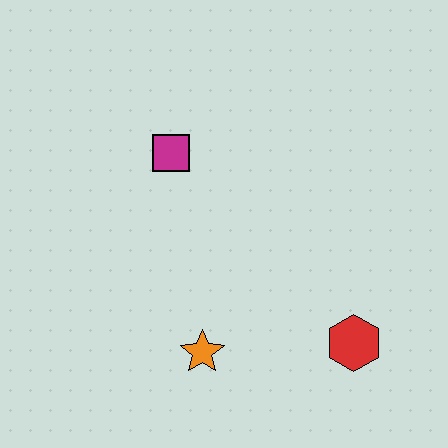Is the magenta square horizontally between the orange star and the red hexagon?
No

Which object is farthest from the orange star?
The magenta square is farthest from the orange star.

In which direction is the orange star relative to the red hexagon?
The orange star is to the left of the red hexagon.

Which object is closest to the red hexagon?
The orange star is closest to the red hexagon.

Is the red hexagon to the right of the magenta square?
Yes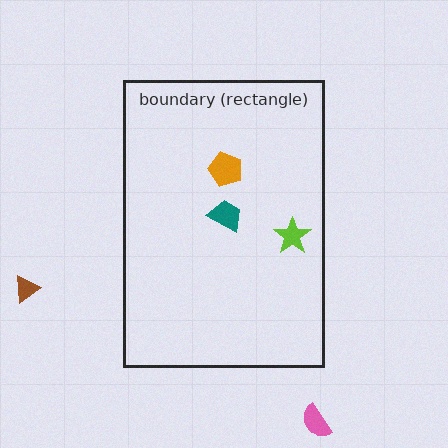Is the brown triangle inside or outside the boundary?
Outside.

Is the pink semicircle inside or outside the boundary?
Outside.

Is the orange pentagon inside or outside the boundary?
Inside.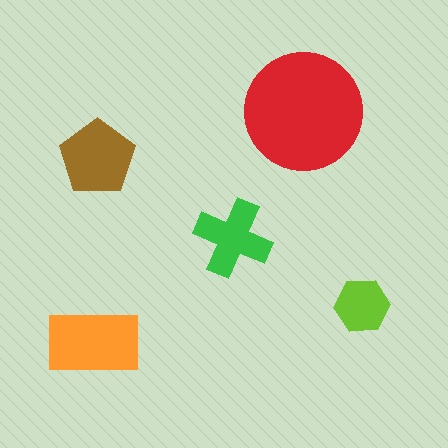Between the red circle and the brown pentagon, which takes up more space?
The red circle.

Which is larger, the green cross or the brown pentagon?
The brown pentagon.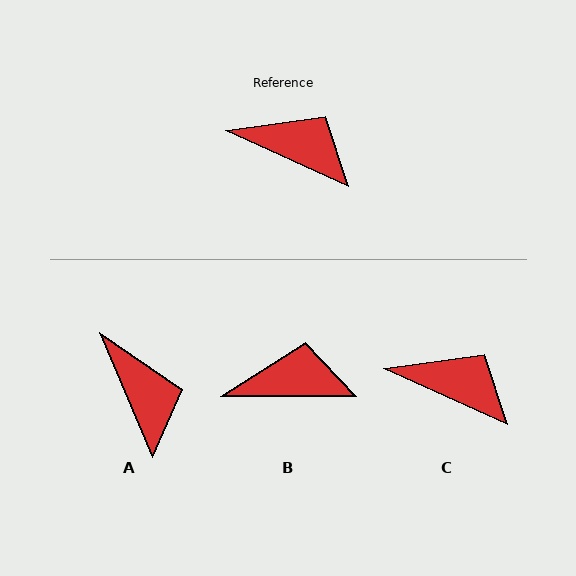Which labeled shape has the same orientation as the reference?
C.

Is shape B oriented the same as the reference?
No, it is off by about 25 degrees.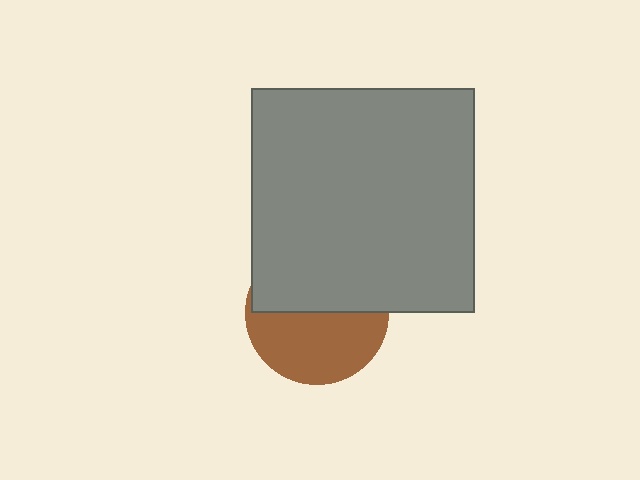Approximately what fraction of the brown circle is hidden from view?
Roughly 50% of the brown circle is hidden behind the gray square.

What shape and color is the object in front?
The object in front is a gray square.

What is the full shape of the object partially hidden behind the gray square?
The partially hidden object is a brown circle.